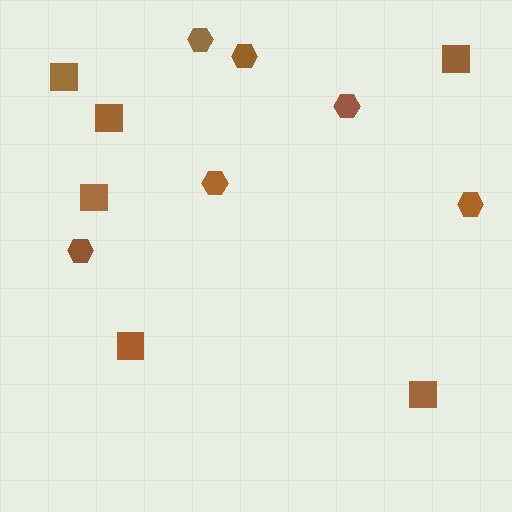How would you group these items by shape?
There are 2 groups: one group of hexagons (6) and one group of squares (6).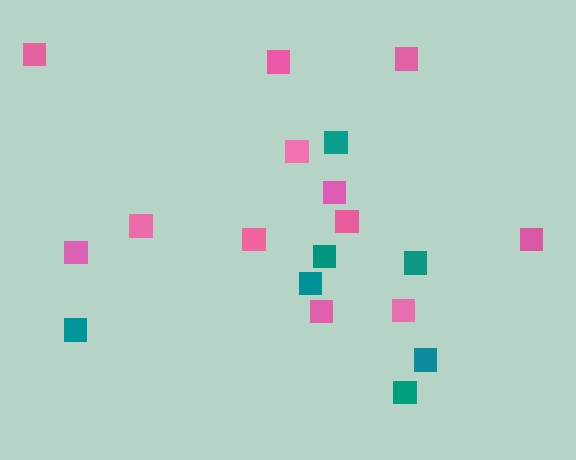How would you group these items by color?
There are 2 groups: one group of teal squares (7) and one group of pink squares (12).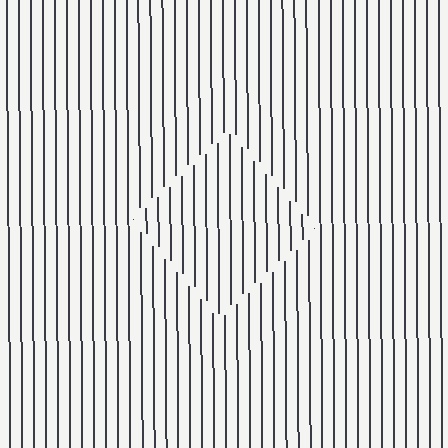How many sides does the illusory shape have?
4 sides — the line-ends trace a square.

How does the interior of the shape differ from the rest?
The interior of the shape contains the same grating, shifted by half a period — the contour is defined by the phase discontinuity where line-ends from the inner and outer gratings abut.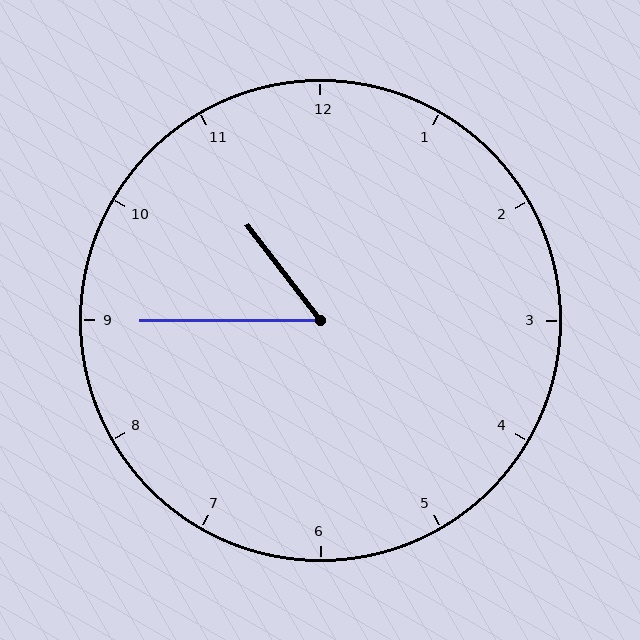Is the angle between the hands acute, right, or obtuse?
It is acute.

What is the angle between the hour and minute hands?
Approximately 52 degrees.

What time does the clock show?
10:45.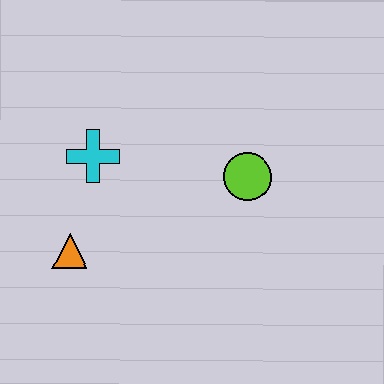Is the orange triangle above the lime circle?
No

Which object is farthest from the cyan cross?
The lime circle is farthest from the cyan cross.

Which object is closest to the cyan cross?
The orange triangle is closest to the cyan cross.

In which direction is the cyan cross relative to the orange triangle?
The cyan cross is above the orange triangle.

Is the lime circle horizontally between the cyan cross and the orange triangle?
No